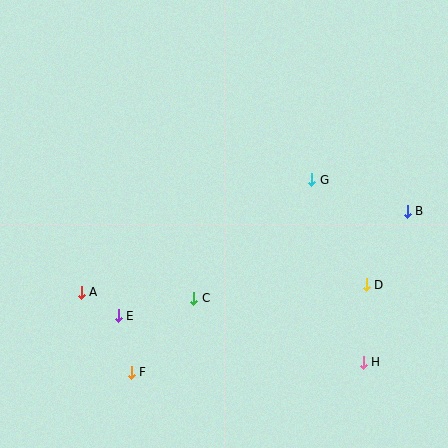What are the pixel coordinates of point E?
Point E is at (118, 316).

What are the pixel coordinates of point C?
Point C is at (194, 298).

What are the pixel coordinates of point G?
Point G is at (312, 180).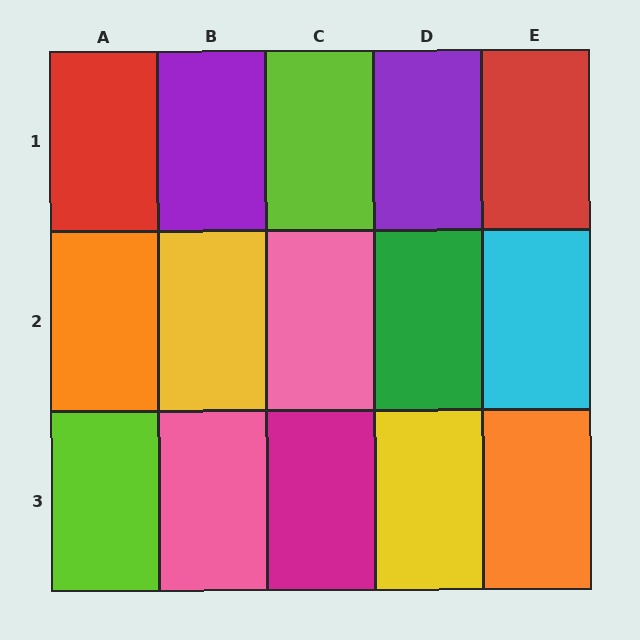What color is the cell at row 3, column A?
Lime.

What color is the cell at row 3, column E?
Orange.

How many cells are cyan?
1 cell is cyan.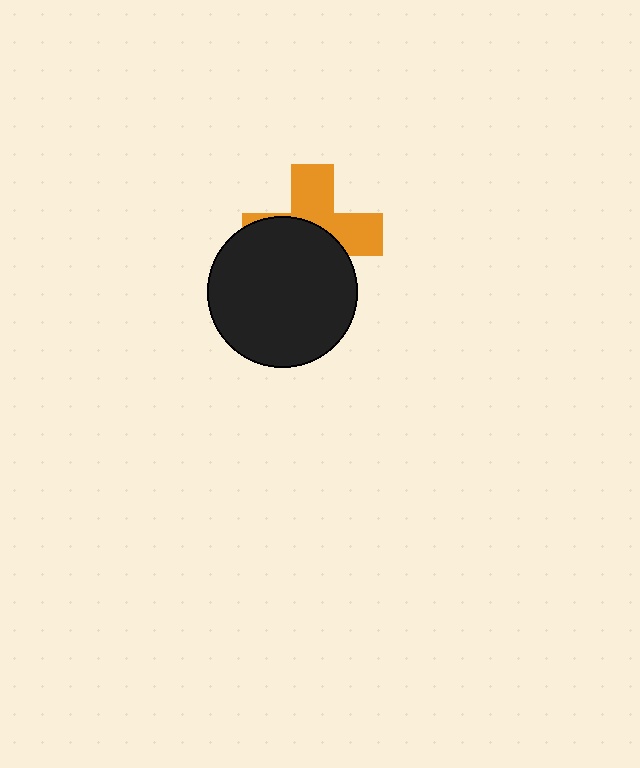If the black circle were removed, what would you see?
You would see the complete orange cross.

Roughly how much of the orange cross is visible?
About half of it is visible (roughly 47%).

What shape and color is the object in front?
The object in front is a black circle.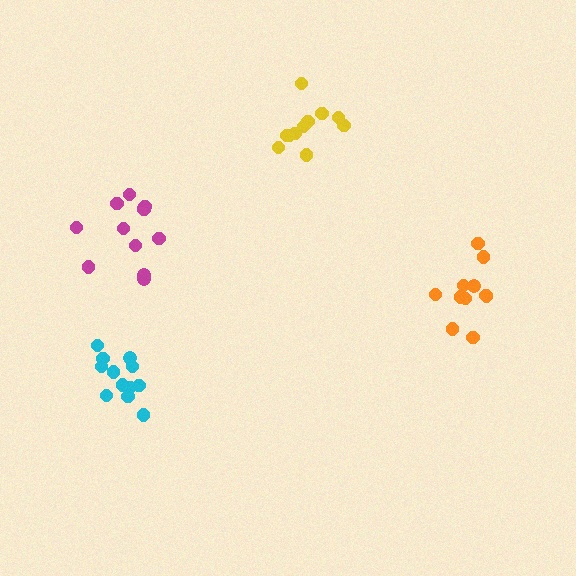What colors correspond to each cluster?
The clusters are colored: cyan, yellow, orange, magenta.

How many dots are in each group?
Group 1: 12 dots, Group 2: 11 dots, Group 3: 11 dots, Group 4: 12 dots (46 total).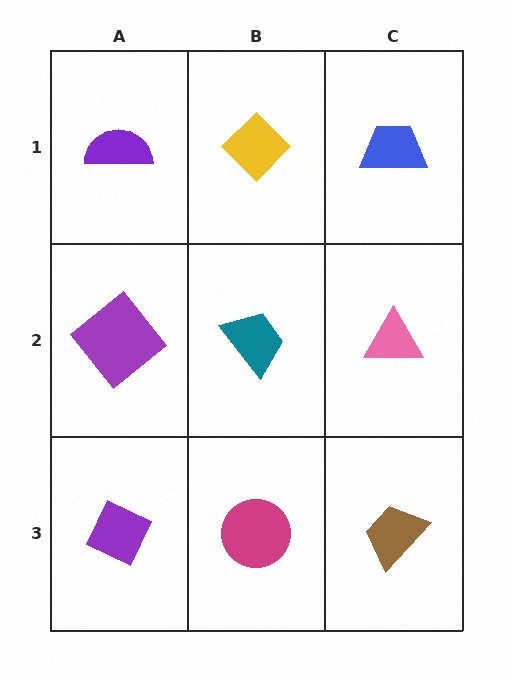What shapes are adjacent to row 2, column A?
A purple semicircle (row 1, column A), a purple diamond (row 3, column A), a teal trapezoid (row 2, column B).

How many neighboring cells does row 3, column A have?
2.